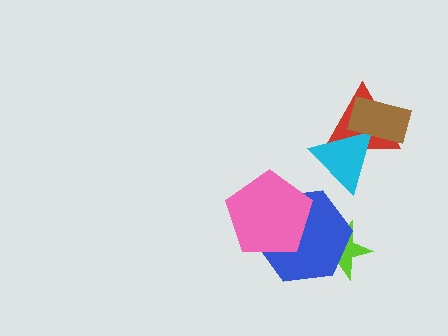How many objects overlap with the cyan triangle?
2 objects overlap with the cyan triangle.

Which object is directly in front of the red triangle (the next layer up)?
The cyan triangle is directly in front of the red triangle.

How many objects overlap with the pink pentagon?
1 object overlaps with the pink pentagon.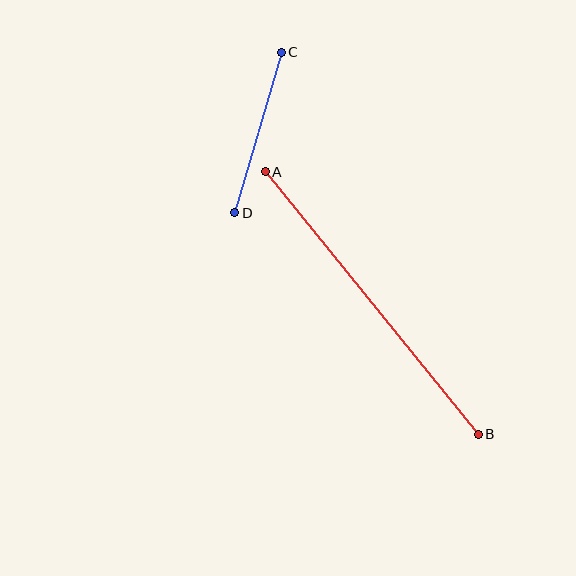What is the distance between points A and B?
The distance is approximately 338 pixels.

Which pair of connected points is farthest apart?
Points A and B are farthest apart.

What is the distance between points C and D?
The distance is approximately 167 pixels.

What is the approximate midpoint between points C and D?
The midpoint is at approximately (258, 133) pixels.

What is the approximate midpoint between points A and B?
The midpoint is at approximately (372, 303) pixels.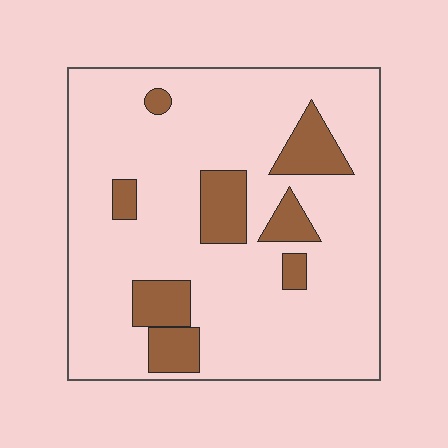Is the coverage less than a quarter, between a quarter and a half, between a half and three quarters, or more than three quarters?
Less than a quarter.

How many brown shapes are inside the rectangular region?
8.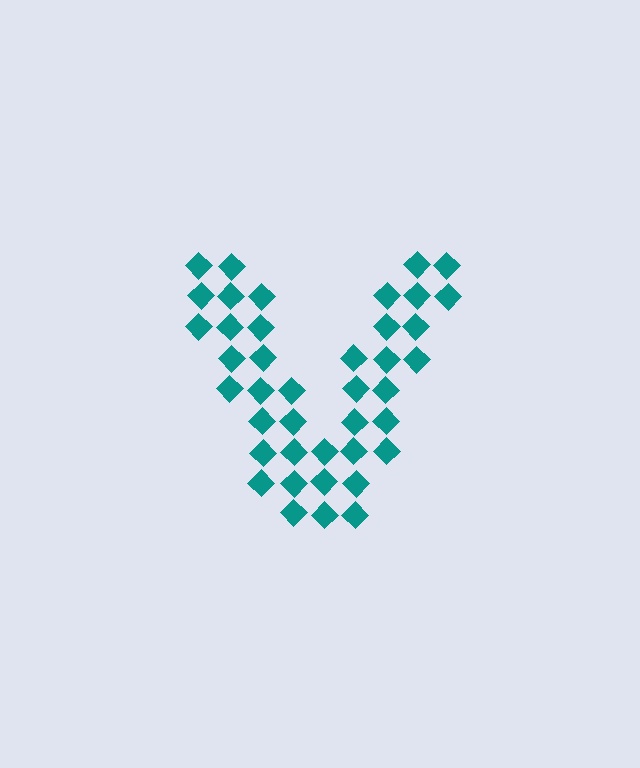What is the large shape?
The large shape is the letter V.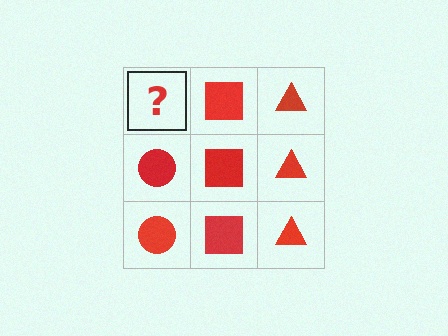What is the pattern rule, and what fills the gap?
The rule is that each column has a consistent shape. The gap should be filled with a red circle.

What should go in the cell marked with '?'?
The missing cell should contain a red circle.